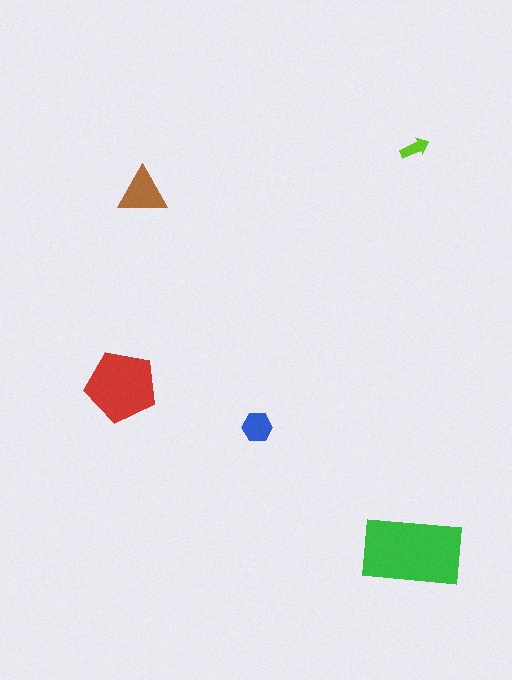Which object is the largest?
The green rectangle.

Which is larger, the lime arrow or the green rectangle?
The green rectangle.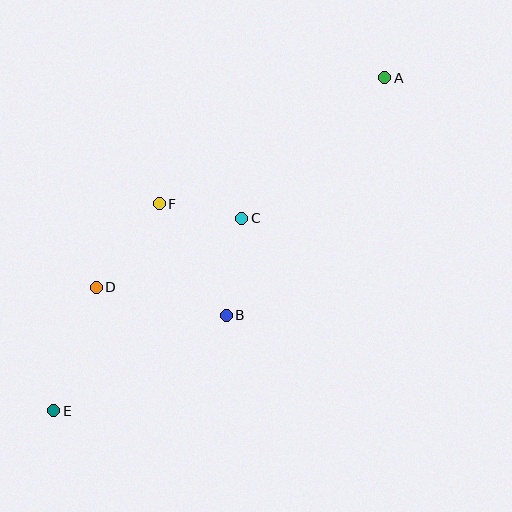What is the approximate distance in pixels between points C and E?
The distance between C and E is approximately 269 pixels.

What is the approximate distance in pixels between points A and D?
The distance between A and D is approximately 356 pixels.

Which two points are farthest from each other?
Points A and E are farthest from each other.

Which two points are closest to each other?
Points C and F are closest to each other.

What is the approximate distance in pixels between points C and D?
The distance between C and D is approximately 161 pixels.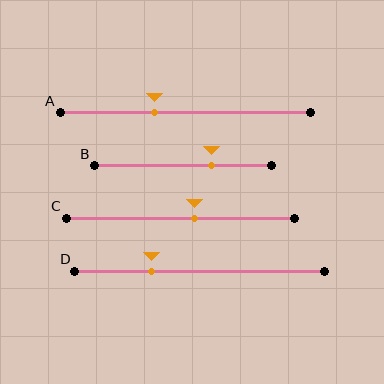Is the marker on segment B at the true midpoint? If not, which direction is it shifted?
No, the marker on segment B is shifted to the right by about 16% of the segment length.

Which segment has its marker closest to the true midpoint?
Segment C has its marker closest to the true midpoint.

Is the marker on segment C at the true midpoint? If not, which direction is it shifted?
No, the marker on segment C is shifted to the right by about 6% of the segment length.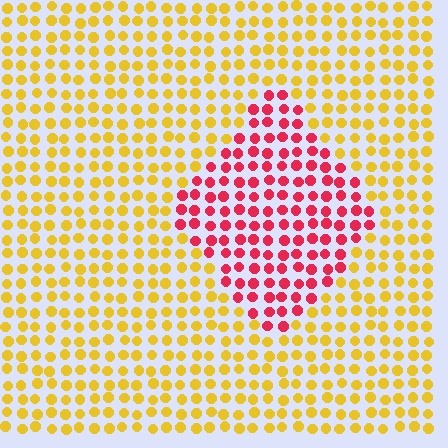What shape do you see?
I see a diamond.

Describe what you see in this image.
The image is filled with small yellow elements in a uniform arrangement. A diamond-shaped region is visible where the elements are tinted to a slightly different hue, forming a subtle color boundary.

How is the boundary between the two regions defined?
The boundary is defined purely by a slight shift in hue (about 62 degrees). Spacing, size, and orientation are identical on both sides.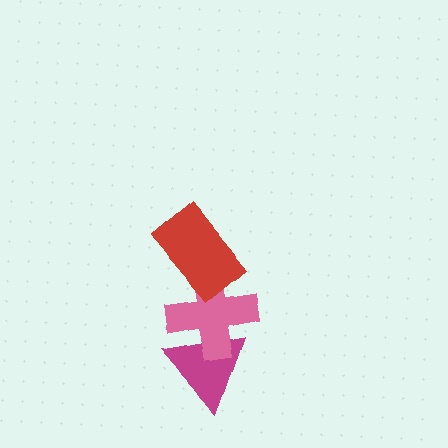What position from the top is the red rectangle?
The red rectangle is 1st from the top.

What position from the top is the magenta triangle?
The magenta triangle is 3rd from the top.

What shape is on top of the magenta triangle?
The pink cross is on top of the magenta triangle.